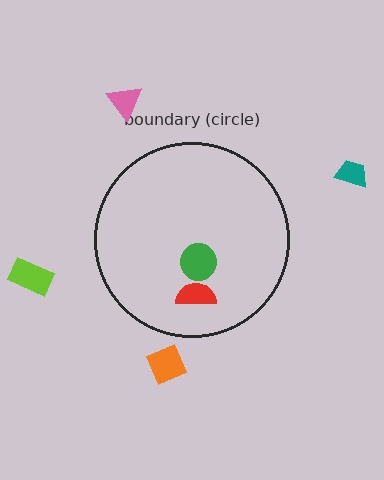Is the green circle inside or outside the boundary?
Inside.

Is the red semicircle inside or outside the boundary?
Inside.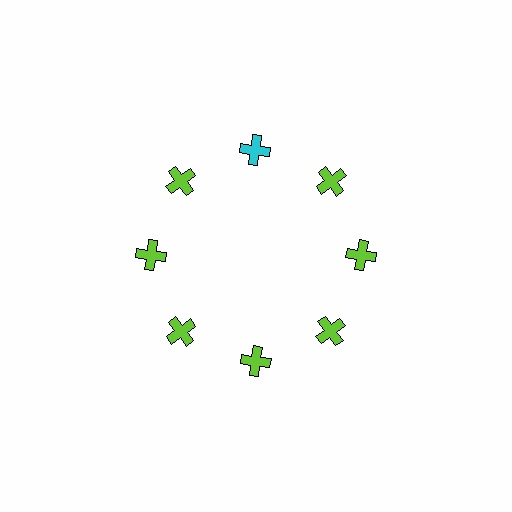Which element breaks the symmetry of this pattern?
The cyan cross at roughly the 12 o'clock position breaks the symmetry. All other shapes are lime crosses.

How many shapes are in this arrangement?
There are 8 shapes arranged in a ring pattern.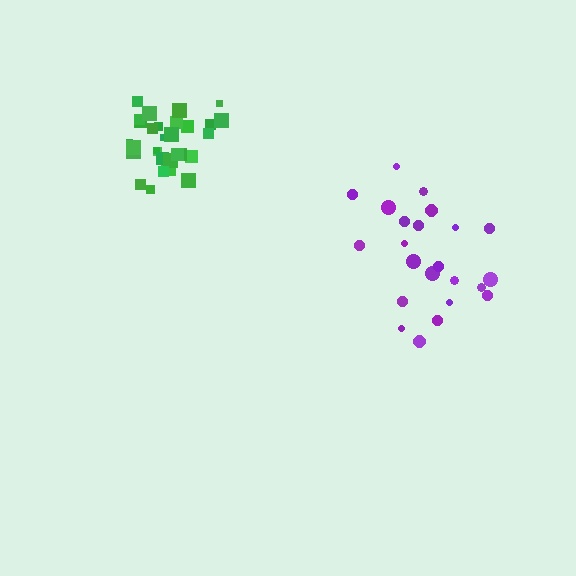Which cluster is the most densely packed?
Green.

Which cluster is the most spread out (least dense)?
Purple.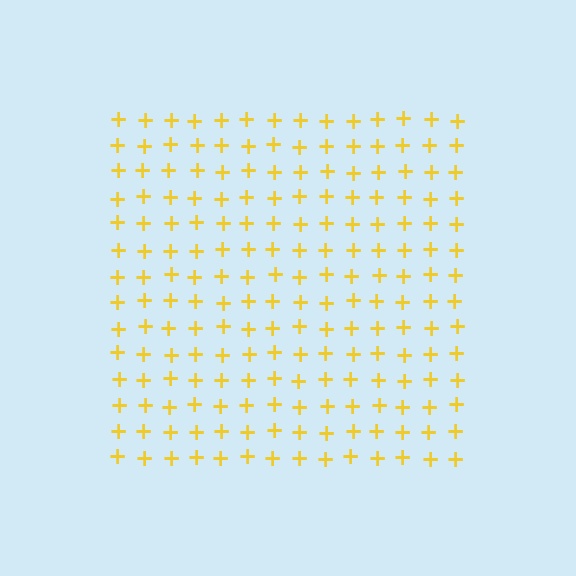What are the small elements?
The small elements are plus signs.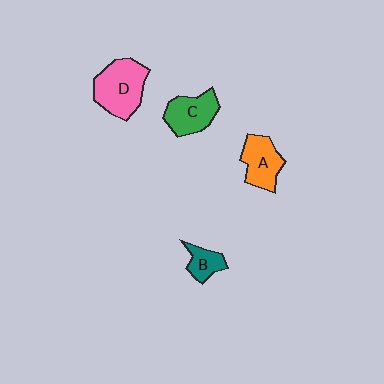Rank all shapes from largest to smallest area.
From largest to smallest: D (pink), C (green), A (orange), B (teal).